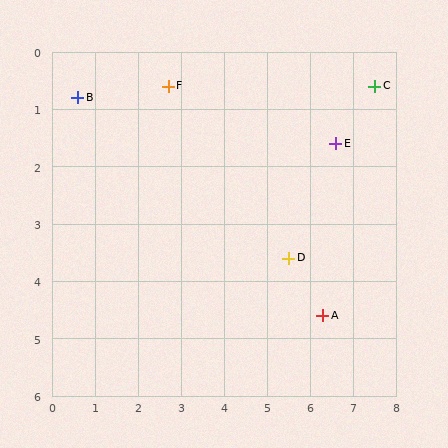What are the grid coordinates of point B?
Point B is at approximately (0.6, 0.8).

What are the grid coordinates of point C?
Point C is at approximately (7.5, 0.6).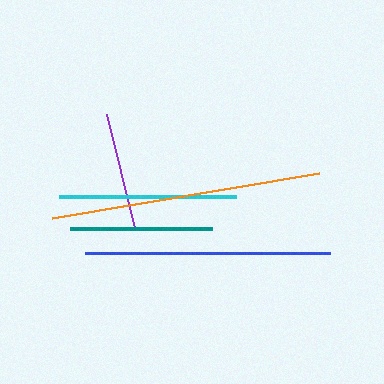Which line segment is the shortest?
The purple line is the shortest at approximately 118 pixels.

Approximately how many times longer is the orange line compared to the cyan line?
The orange line is approximately 1.5 times the length of the cyan line.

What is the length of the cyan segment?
The cyan segment is approximately 176 pixels long.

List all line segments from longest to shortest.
From longest to shortest: orange, blue, cyan, teal, purple.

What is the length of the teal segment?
The teal segment is approximately 142 pixels long.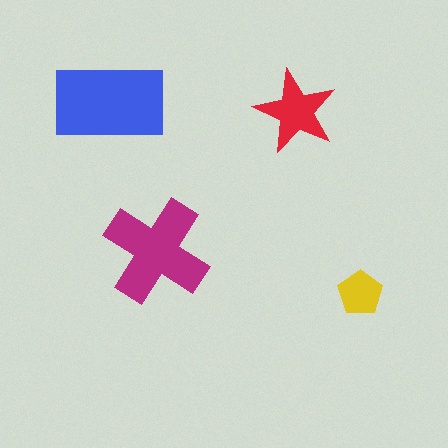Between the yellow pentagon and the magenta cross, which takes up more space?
The magenta cross.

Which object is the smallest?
The yellow pentagon.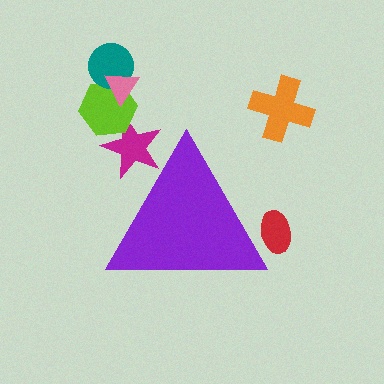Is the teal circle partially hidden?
No, the teal circle is fully visible.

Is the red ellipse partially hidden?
Yes, the red ellipse is partially hidden behind the purple triangle.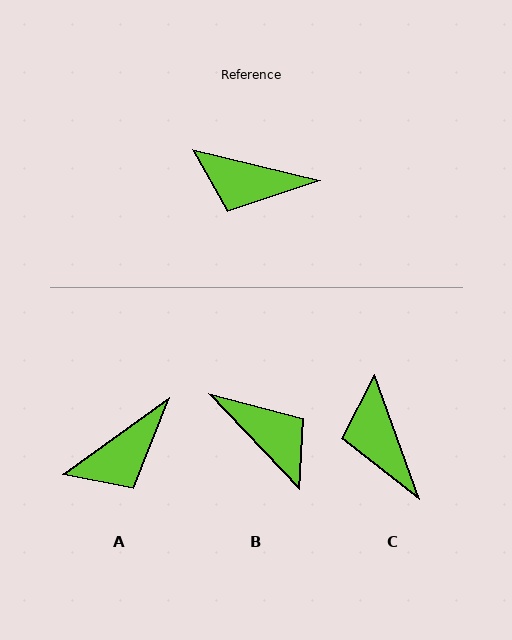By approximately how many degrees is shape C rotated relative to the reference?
Approximately 56 degrees clockwise.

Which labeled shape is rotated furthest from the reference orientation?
B, about 147 degrees away.